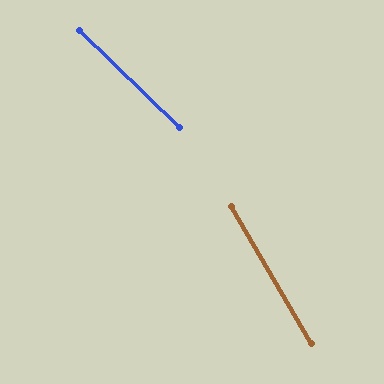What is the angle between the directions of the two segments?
Approximately 16 degrees.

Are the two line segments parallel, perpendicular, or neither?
Neither parallel nor perpendicular — they differ by about 16°.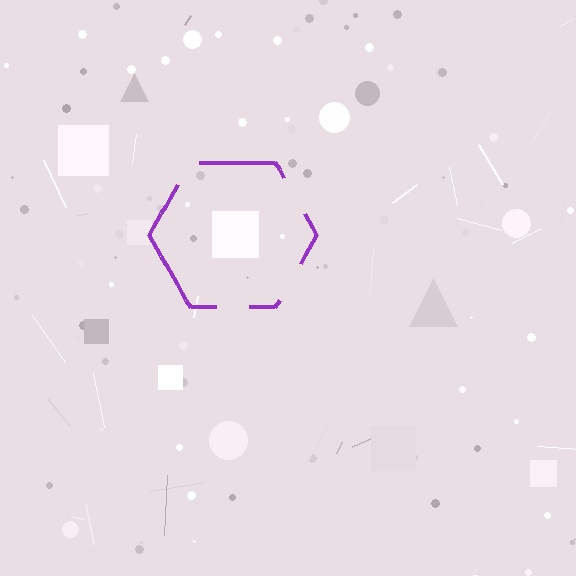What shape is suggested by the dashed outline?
The dashed outline suggests a hexagon.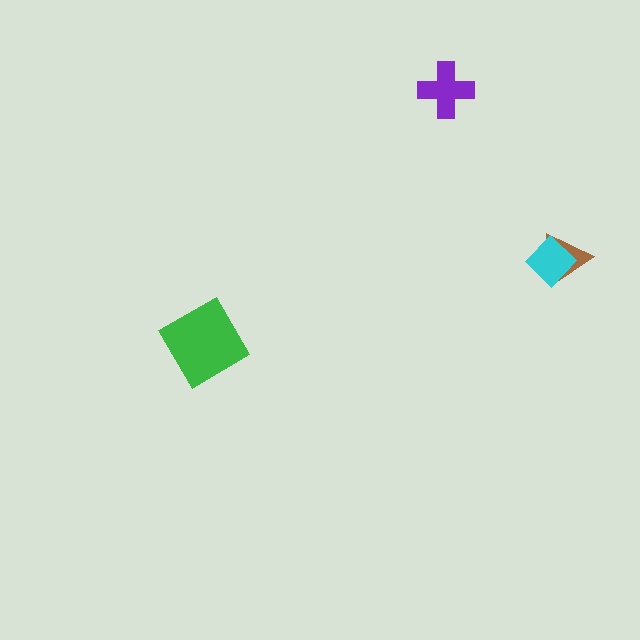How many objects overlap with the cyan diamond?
1 object overlaps with the cyan diamond.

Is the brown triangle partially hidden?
Yes, it is partially covered by another shape.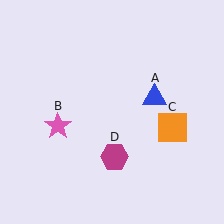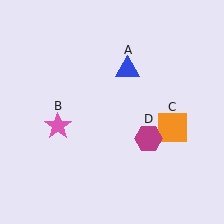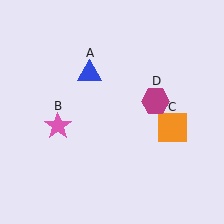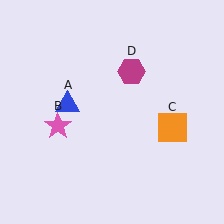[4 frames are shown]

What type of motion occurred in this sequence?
The blue triangle (object A), magenta hexagon (object D) rotated counterclockwise around the center of the scene.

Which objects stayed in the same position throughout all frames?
Pink star (object B) and orange square (object C) remained stationary.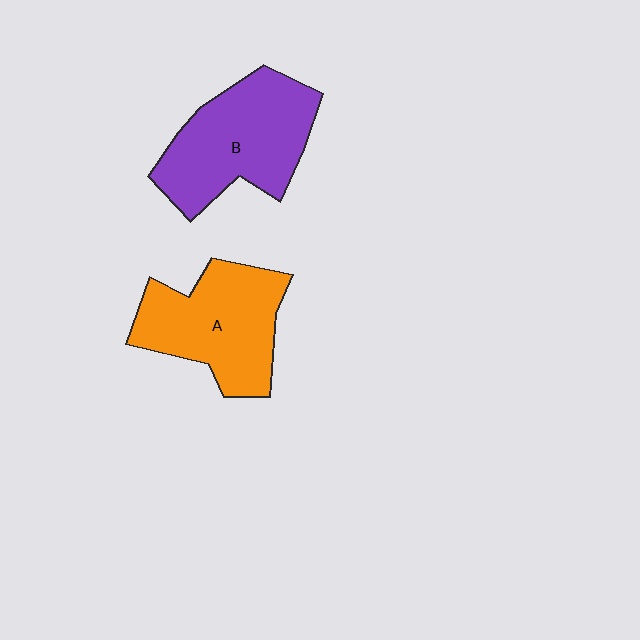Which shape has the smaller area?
Shape A (orange).